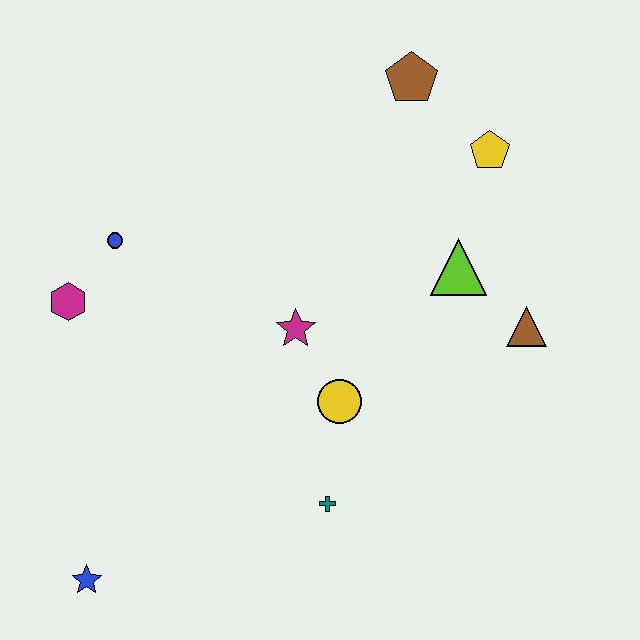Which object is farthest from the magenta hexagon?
The brown triangle is farthest from the magenta hexagon.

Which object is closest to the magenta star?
The yellow circle is closest to the magenta star.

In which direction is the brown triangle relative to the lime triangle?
The brown triangle is to the right of the lime triangle.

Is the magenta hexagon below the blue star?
No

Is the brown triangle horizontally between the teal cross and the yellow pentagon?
No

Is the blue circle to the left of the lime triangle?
Yes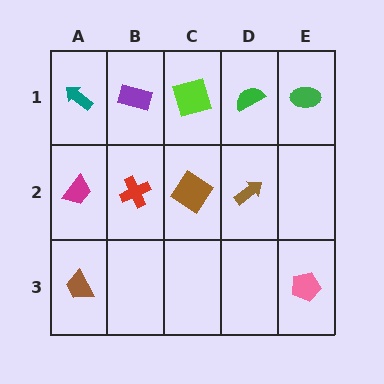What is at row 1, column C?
A lime square.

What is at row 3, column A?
A brown trapezoid.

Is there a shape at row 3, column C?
No, that cell is empty.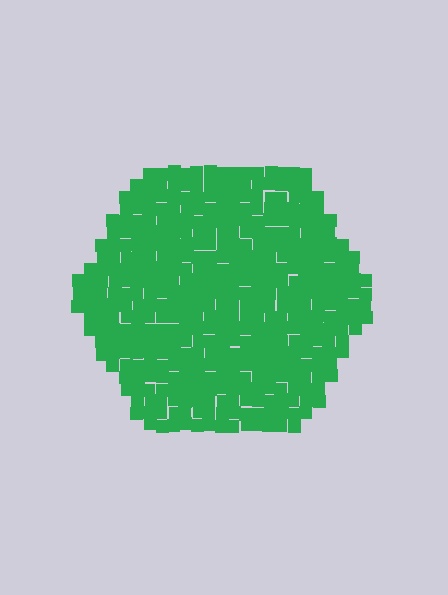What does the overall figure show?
The overall figure shows a hexagon.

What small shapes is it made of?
It is made of small squares.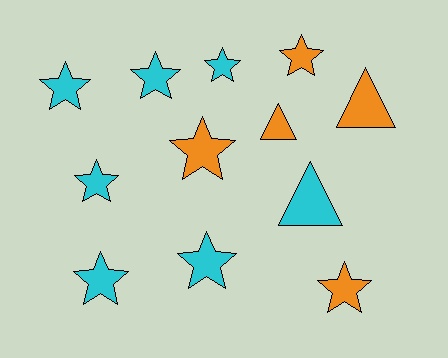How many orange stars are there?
There are 3 orange stars.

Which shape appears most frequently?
Star, with 9 objects.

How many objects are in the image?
There are 12 objects.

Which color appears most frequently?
Cyan, with 7 objects.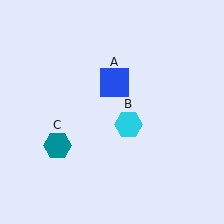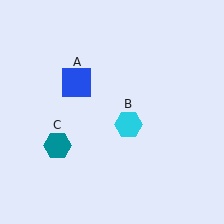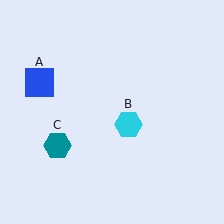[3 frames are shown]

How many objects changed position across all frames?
1 object changed position: blue square (object A).